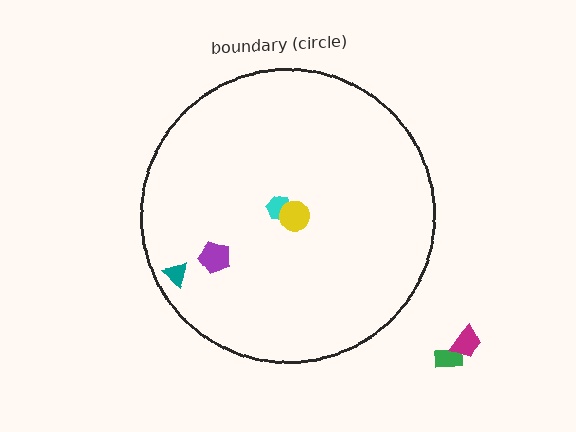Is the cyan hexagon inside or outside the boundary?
Inside.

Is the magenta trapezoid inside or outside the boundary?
Outside.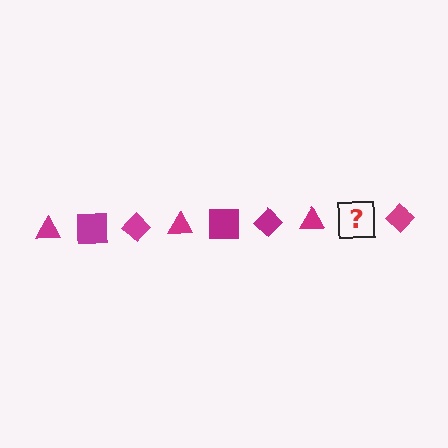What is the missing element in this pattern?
The missing element is a magenta square.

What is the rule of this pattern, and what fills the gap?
The rule is that the pattern cycles through triangle, square, diamond shapes in magenta. The gap should be filled with a magenta square.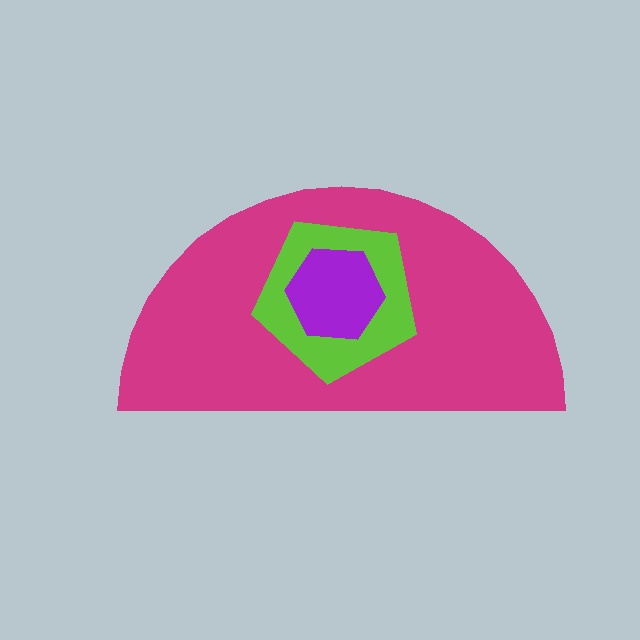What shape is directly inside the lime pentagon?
The purple hexagon.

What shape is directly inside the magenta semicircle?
The lime pentagon.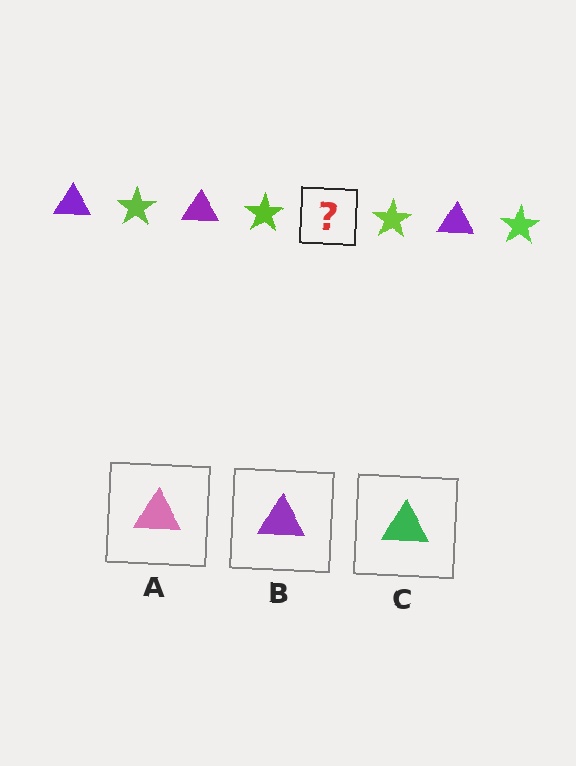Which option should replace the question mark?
Option B.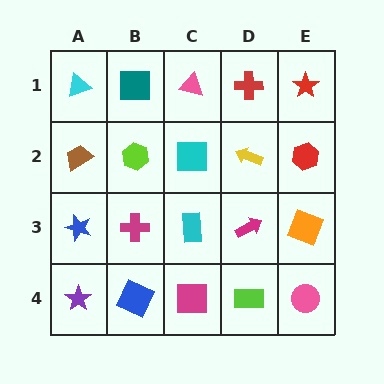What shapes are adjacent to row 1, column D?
A yellow arrow (row 2, column D), a pink triangle (row 1, column C), a red star (row 1, column E).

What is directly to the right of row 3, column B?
A cyan rectangle.